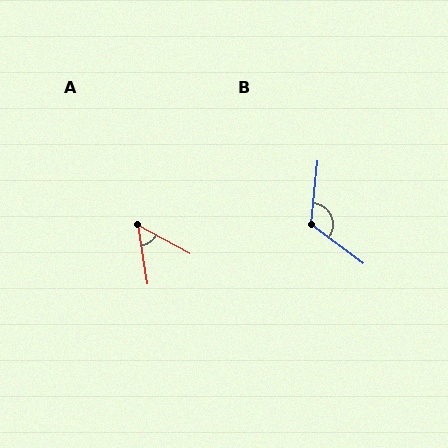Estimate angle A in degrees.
Approximately 53 degrees.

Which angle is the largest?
B, at approximately 121 degrees.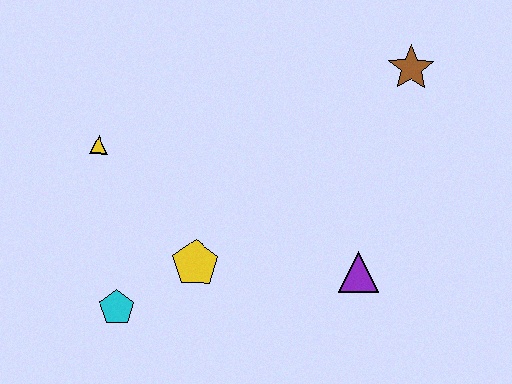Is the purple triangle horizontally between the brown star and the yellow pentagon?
Yes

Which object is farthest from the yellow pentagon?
The brown star is farthest from the yellow pentagon.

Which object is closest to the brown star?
The purple triangle is closest to the brown star.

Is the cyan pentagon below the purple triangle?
Yes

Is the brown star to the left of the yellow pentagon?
No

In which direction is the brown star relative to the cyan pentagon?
The brown star is to the right of the cyan pentagon.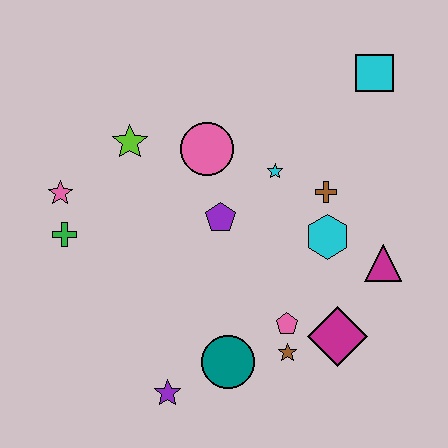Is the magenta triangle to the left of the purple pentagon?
No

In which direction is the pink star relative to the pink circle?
The pink star is to the left of the pink circle.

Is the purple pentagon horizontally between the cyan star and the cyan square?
No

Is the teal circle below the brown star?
Yes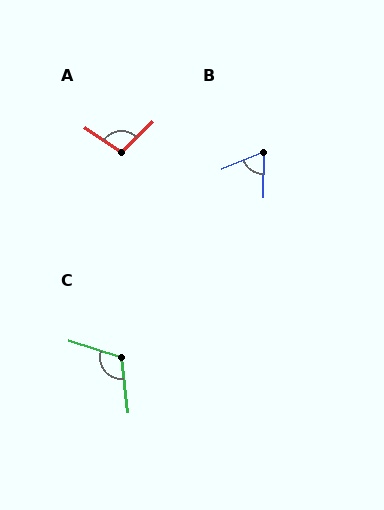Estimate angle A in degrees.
Approximately 101 degrees.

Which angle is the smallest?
B, at approximately 67 degrees.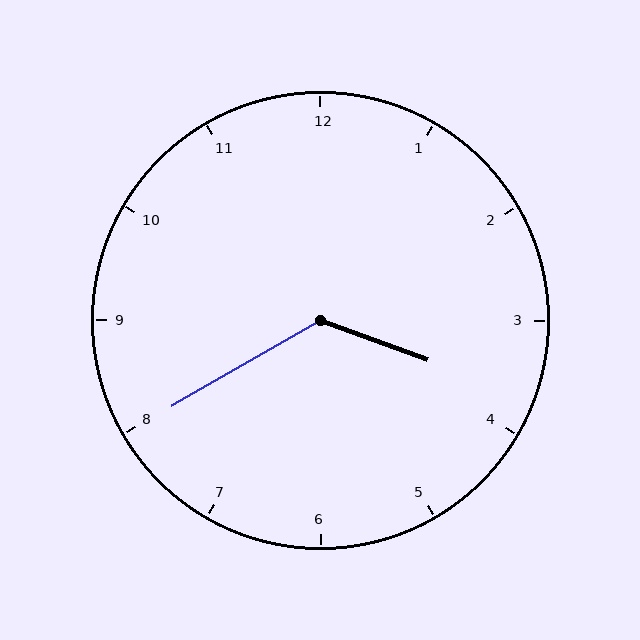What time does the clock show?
3:40.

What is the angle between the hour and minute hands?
Approximately 130 degrees.